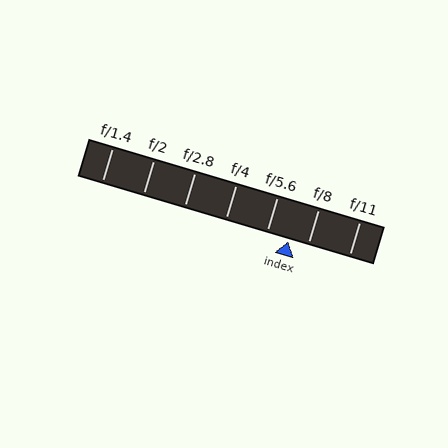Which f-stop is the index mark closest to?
The index mark is closest to f/8.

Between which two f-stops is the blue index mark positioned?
The index mark is between f/5.6 and f/8.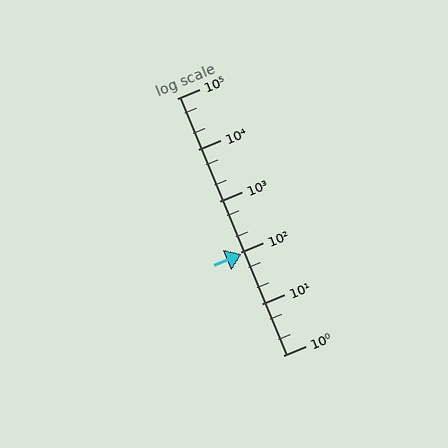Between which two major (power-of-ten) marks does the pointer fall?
The pointer is between 10 and 100.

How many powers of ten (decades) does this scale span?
The scale spans 5 decades, from 1 to 100000.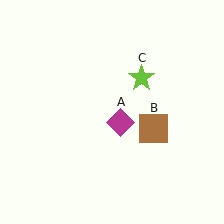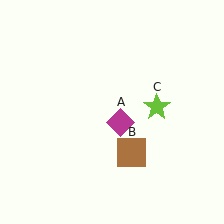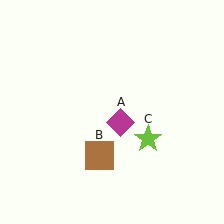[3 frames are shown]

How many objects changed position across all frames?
2 objects changed position: brown square (object B), lime star (object C).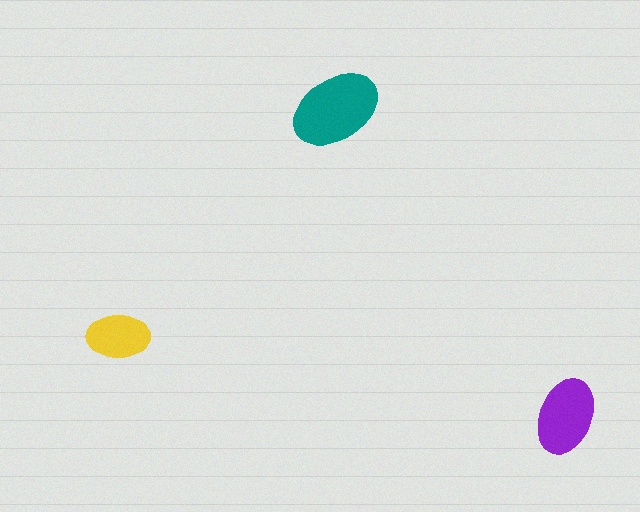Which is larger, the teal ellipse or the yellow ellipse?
The teal one.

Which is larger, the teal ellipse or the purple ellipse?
The teal one.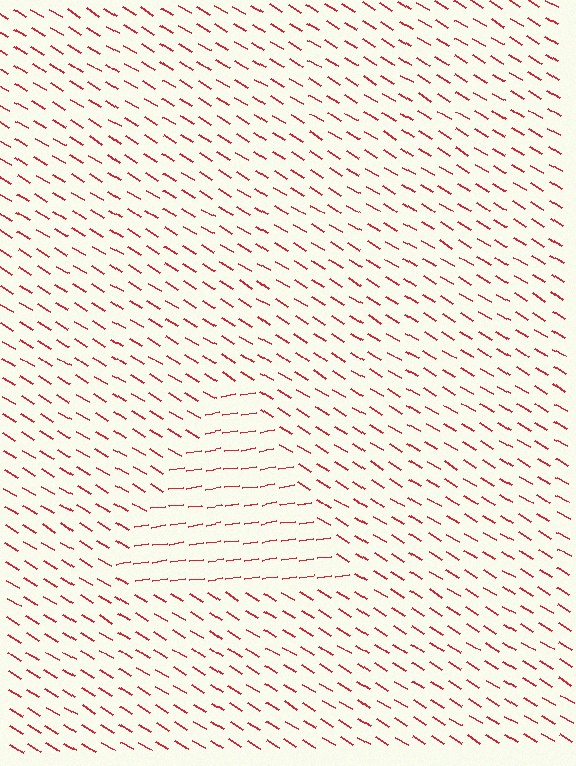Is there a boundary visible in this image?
Yes, there is a texture boundary formed by a change in line orientation.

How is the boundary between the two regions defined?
The boundary is defined purely by a change in line orientation (approximately 39 degrees difference). All lines are the same color and thickness.